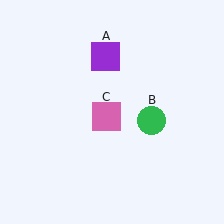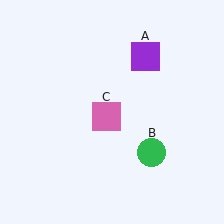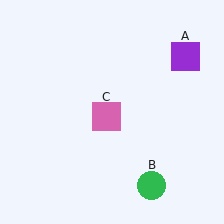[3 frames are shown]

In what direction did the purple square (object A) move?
The purple square (object A) moved right.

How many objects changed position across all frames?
2 objects changed position: purple square (object A), green circle (object B).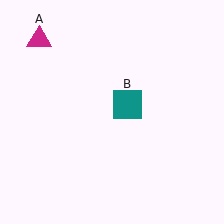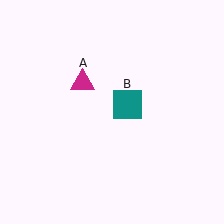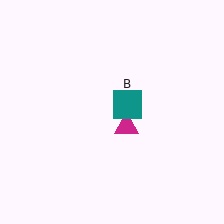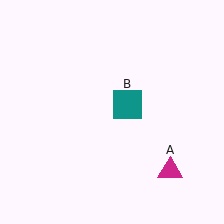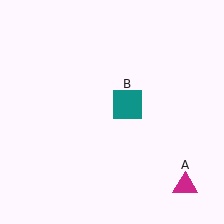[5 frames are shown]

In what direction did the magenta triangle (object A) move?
The magenta triangle (object A) moved down and to the right.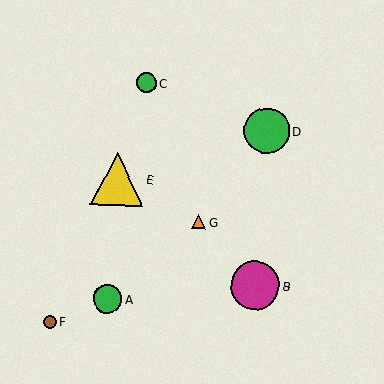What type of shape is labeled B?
Shape B is a magenta circle.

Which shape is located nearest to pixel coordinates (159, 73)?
The green circle (labeled C) at (146, 83) is nearest to that location.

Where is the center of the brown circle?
The center of the brown circle is at (50, 322).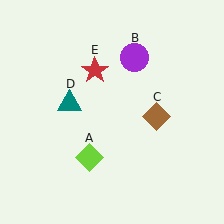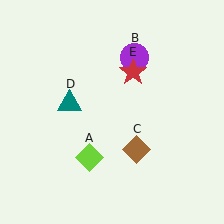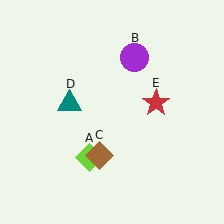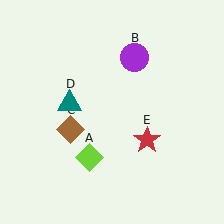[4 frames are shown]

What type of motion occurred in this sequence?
The brown diamond (object C), red star (object E) rotated clockwise around the center of the scene.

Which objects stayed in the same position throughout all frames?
Lime diamond (object A) and purple circle (object B) and teal triangle (object D) remained stationary.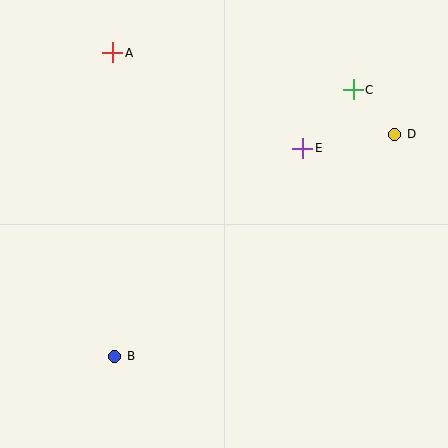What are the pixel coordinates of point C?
Point C is at (353, 90).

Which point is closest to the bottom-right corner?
Point D is closest to the bottom-right corner.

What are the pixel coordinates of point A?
Point A is at (113, 53).